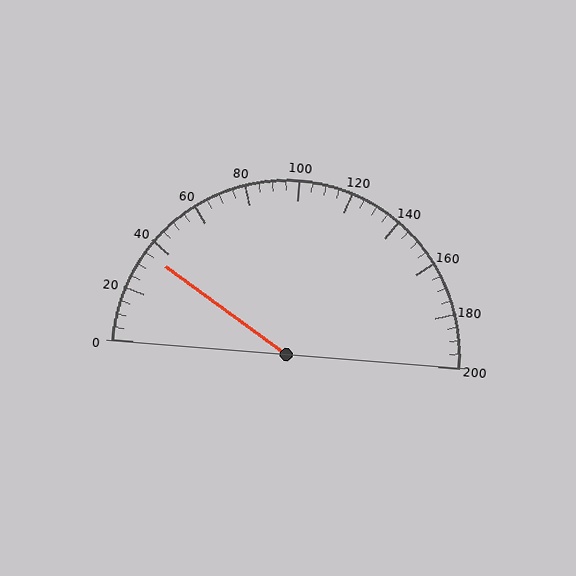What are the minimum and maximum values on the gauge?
The gauge ranges from 0 to 200.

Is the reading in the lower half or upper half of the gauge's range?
The reading is in the lower half of the range (0 to 200).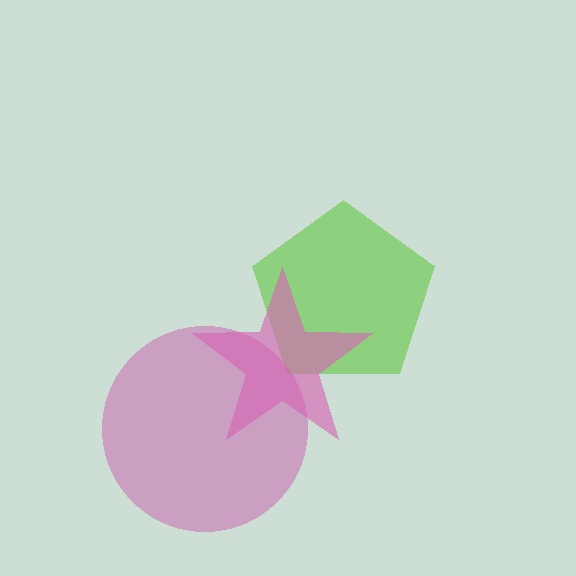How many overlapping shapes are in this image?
There are 3 overlapping shapes in the image.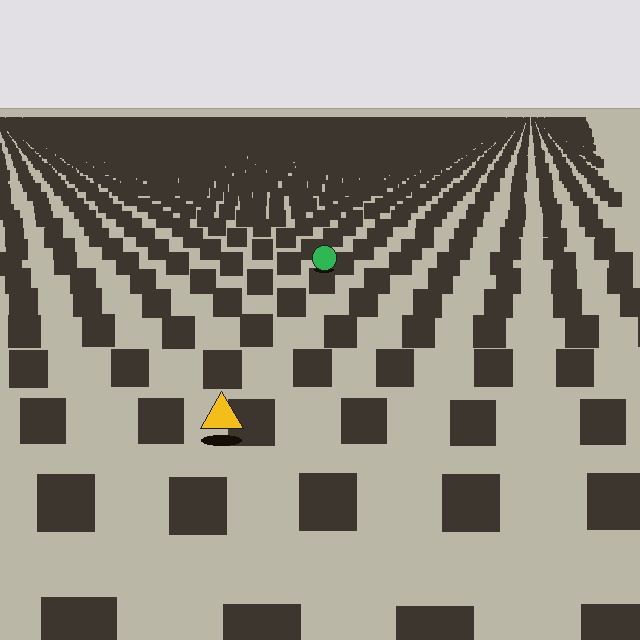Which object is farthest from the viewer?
The green circle is farthest from the viewer. It appears smaller and the ground texture around it is denser.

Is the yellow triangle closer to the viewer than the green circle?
Yes. The yellow triangle is closer — you can tell from the texture gradient: the ground texture is coarser near it.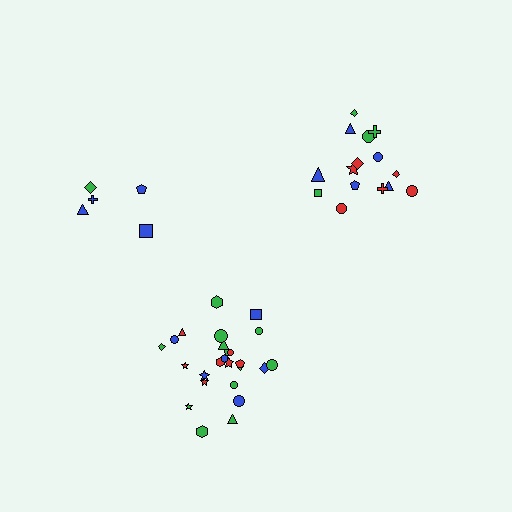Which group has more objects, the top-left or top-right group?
The top-right group.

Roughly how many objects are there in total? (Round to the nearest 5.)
Roughly 45 objects in total.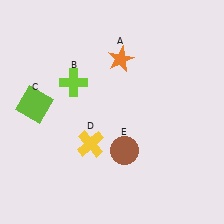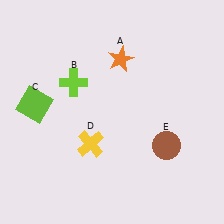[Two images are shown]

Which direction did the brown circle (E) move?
The brown circle (E) moved right.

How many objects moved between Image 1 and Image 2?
1 object moved between the two images.